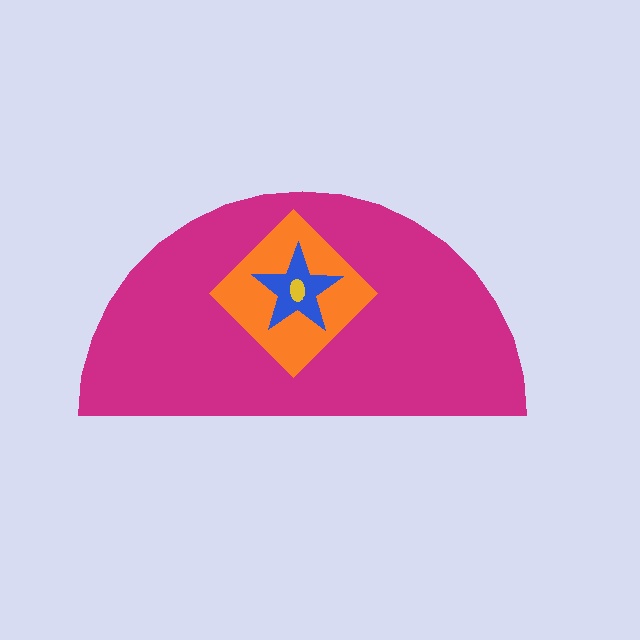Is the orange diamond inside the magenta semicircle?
Yes.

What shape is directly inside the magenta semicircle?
The orange diamond.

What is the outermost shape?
The magenta semicircle.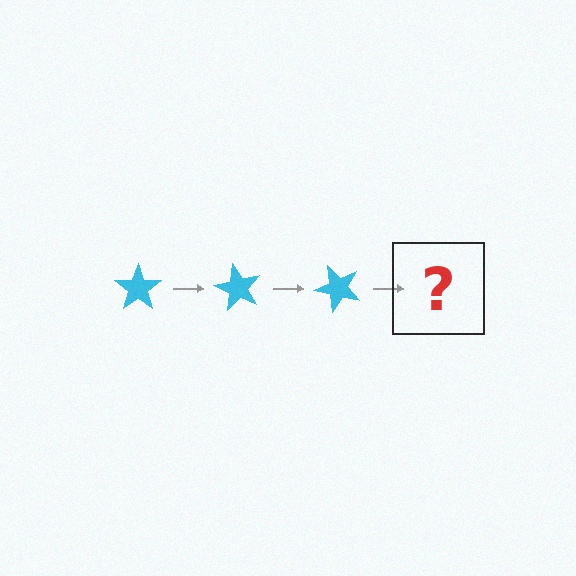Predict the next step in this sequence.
The next step is a cyan star rotated 180 degrees.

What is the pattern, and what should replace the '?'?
The pattern is that the star rotates 60 degrees each step. The '?' should be a cyan star rotated 180 degrees.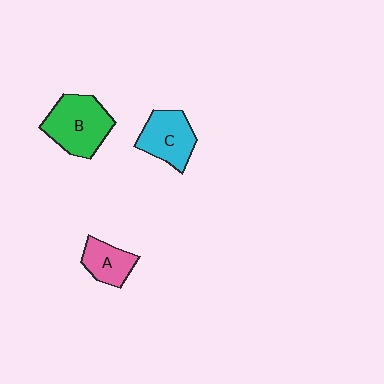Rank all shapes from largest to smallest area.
From largest to smallest: B (green), C (cyan), A (pink).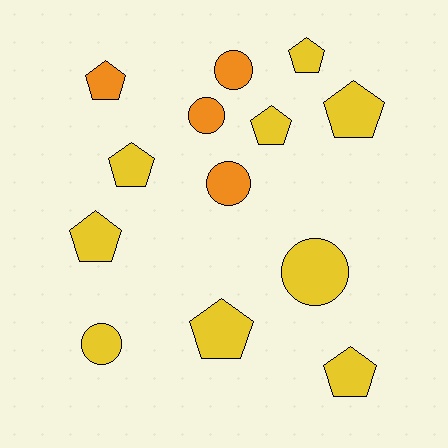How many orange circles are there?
There are 3 orange circles.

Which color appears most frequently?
Yellow, with 9 objects.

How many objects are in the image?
There are 13 objects.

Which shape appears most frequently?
Pentagon, with 8 objects.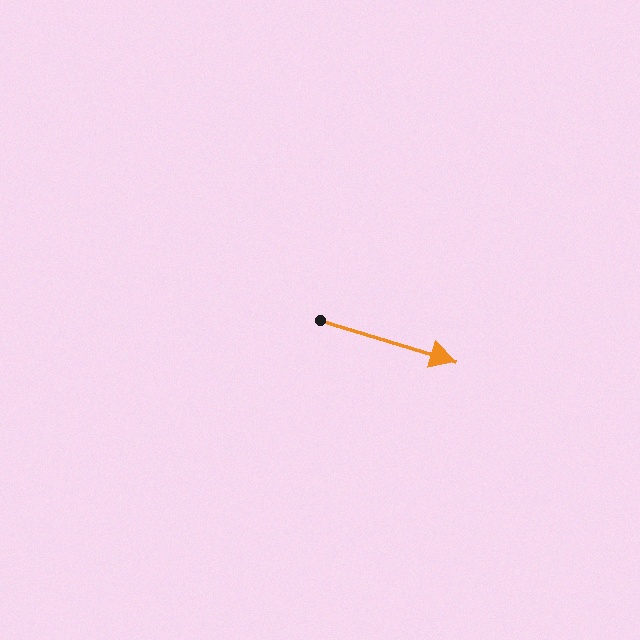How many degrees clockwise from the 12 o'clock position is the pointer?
Approximately 107 degrees.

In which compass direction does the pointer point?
East.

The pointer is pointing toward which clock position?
Roughly 4 o'clock.